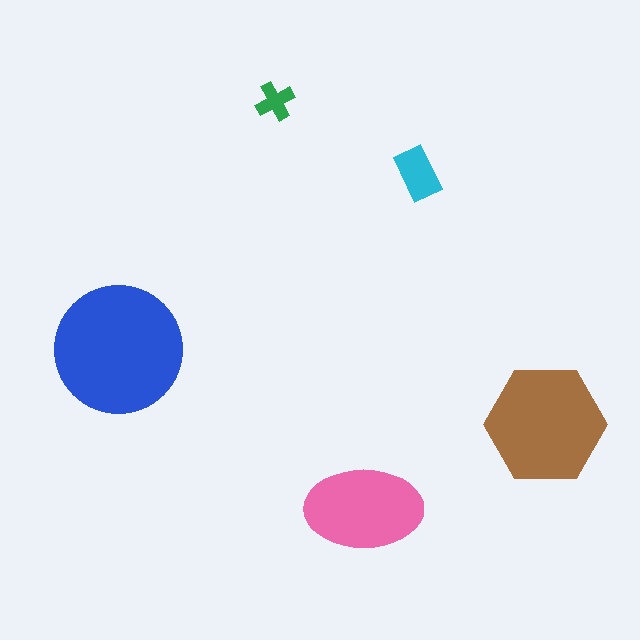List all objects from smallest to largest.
The green cross, the cyan rectangle, the pink ellipse, the brown hexagon, the blue circle.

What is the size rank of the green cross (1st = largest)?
5th.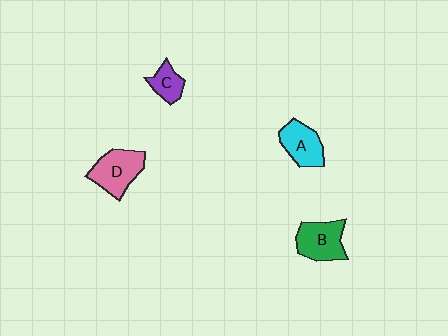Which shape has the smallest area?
Shape C (purple).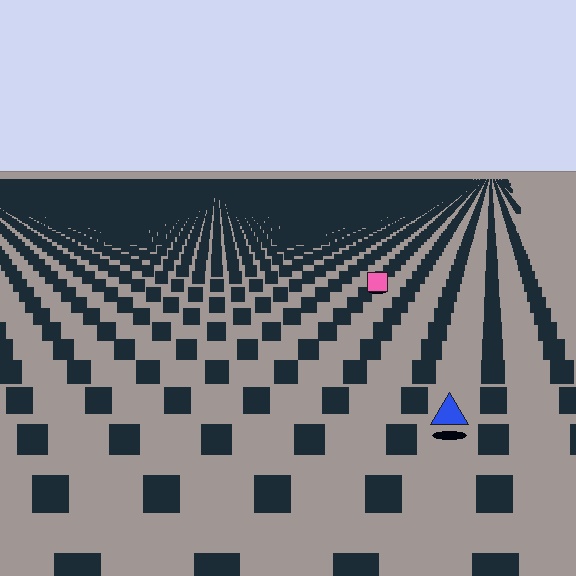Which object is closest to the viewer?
The blue triangle is closest. The texture marks near it are larger and more spread out.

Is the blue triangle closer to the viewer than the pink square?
Yes. The blue triangle is closer — you can tell from the texture gradient: the ground texture is coarser near it.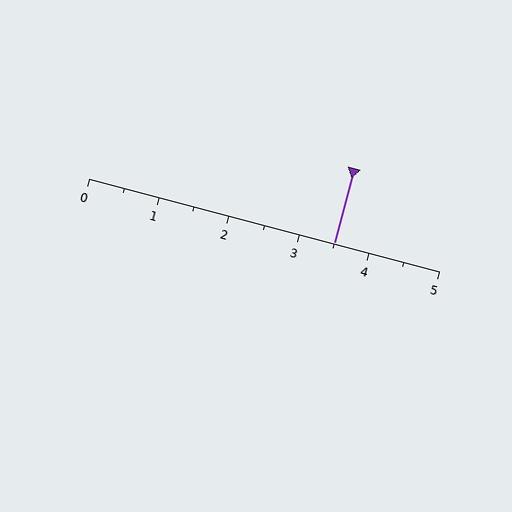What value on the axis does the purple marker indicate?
The marker indicates approximately 3.5.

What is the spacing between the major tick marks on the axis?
The major ticks are spaced 1 apart.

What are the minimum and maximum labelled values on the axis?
The axis runs from 0 to 5.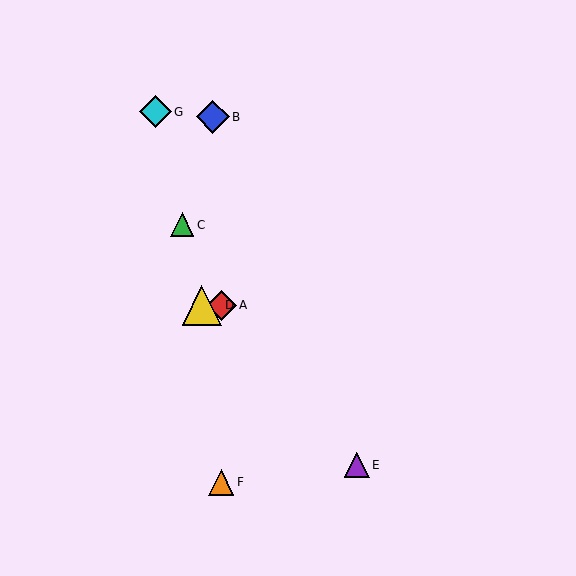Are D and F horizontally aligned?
No, D is at y≈305 and F is at y≈482.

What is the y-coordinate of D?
Object D is at y≈305.